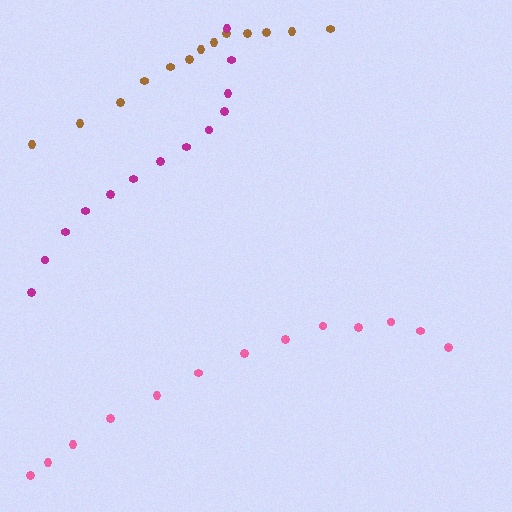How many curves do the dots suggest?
There are 3 distinct paths.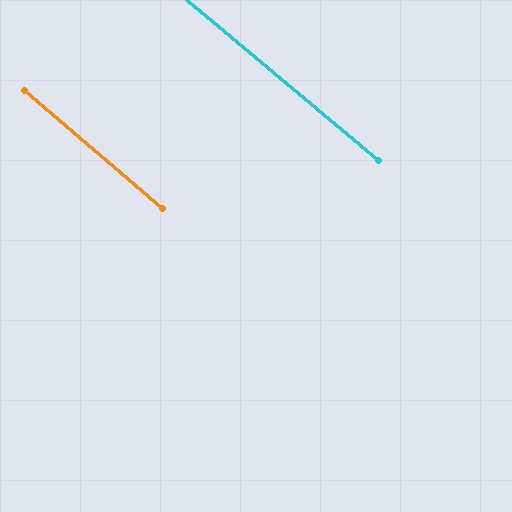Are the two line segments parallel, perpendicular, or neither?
Parallel — their directions differ by only 0.4°.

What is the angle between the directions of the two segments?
Approximately 0 degrees.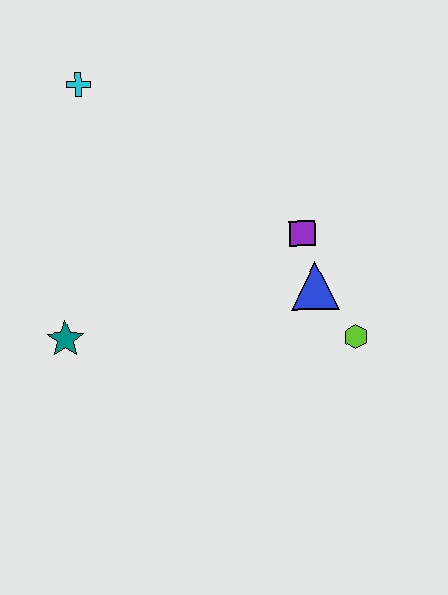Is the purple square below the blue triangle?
No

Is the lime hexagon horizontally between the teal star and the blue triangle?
No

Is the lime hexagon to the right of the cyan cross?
Yes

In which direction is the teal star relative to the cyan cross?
The teal star is below the cyan cross.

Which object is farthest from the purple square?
The cyan cross is farthest from the purple square.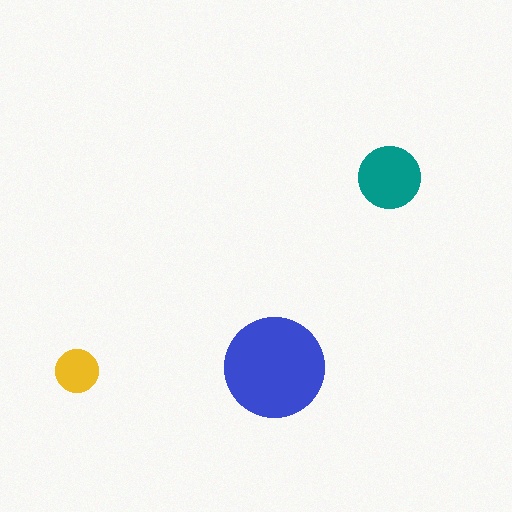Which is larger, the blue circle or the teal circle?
The blue one.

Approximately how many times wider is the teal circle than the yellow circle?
About 1.5 times wider.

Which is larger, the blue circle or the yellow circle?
The blue one.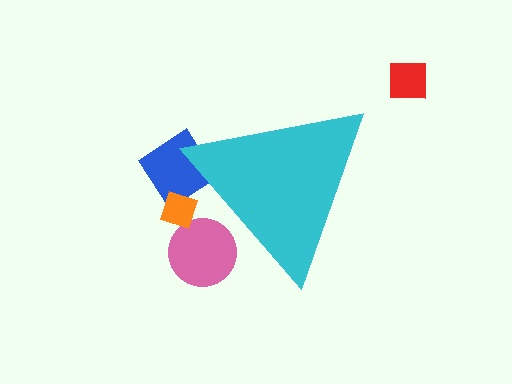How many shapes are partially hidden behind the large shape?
3 shapes are partially hidden.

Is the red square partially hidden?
No, the red square is fully visible.